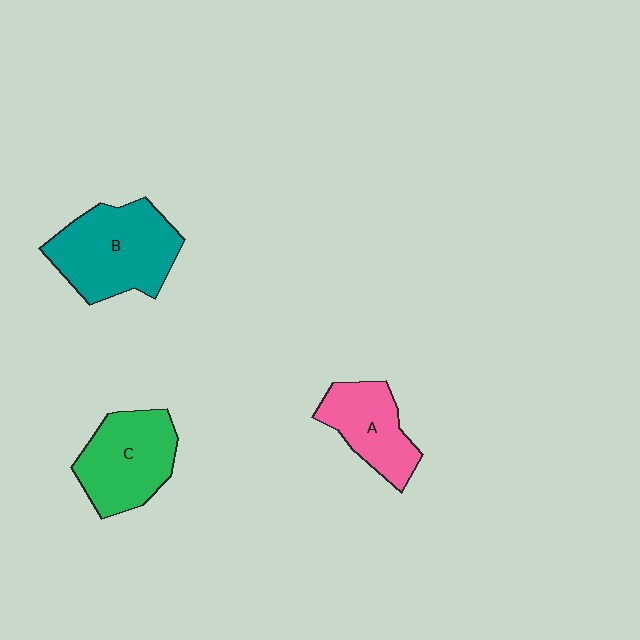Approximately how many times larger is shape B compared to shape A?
Approximately 1.6 times.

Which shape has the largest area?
Shape B (teal).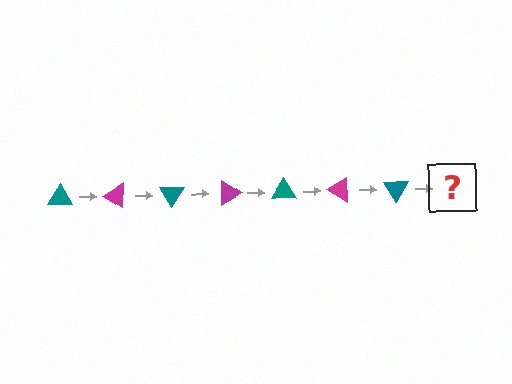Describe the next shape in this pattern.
It should be a magenta triangle, rotated 210 degrees from the start.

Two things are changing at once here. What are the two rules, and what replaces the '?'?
The two rules are that it rotates 30 degrees each step and the color cycles through teal and magenta. The '?' should be a magenta triangle, rotated 210 degrees from the start.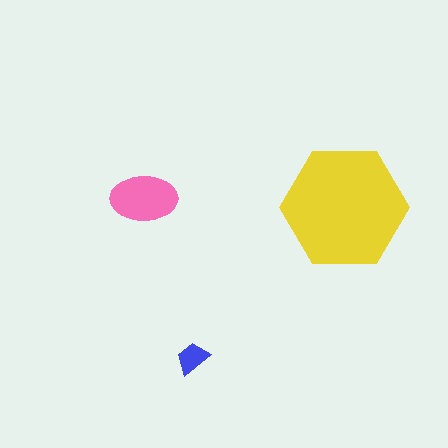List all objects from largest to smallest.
The yellow hexagon, the pink ellipse, the blue trapezoid.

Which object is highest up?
The pink ellipse is topmost.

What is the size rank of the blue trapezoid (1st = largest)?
3rd.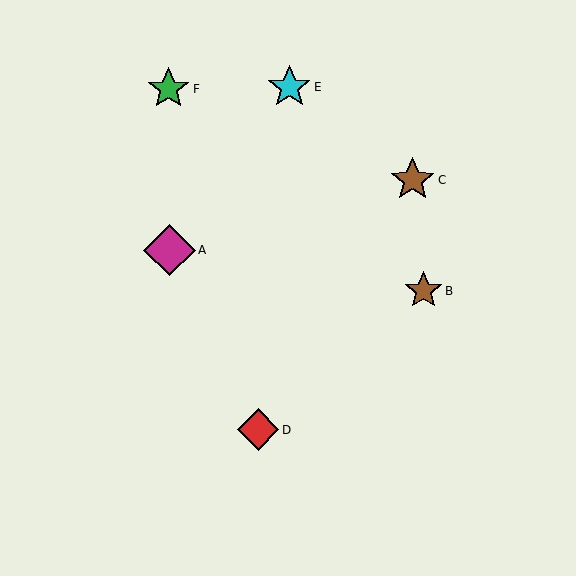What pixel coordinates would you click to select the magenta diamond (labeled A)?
Click at (169, 250) to select the magenta diamond A.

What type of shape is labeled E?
Shape E is a cyan star.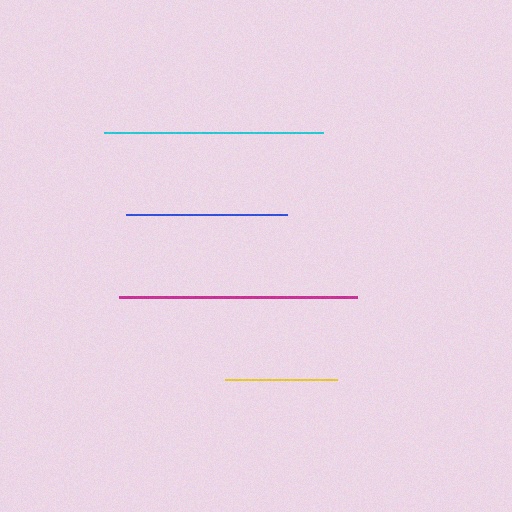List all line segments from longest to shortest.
From longest to shortest: magenta, cyan, blue, yellow.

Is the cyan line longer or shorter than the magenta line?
The magenta line is longer than the cyan line.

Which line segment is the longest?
The magenta line is the longest at approximately 238 pixels.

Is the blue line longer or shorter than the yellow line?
The blue line is longer than the yellow line.